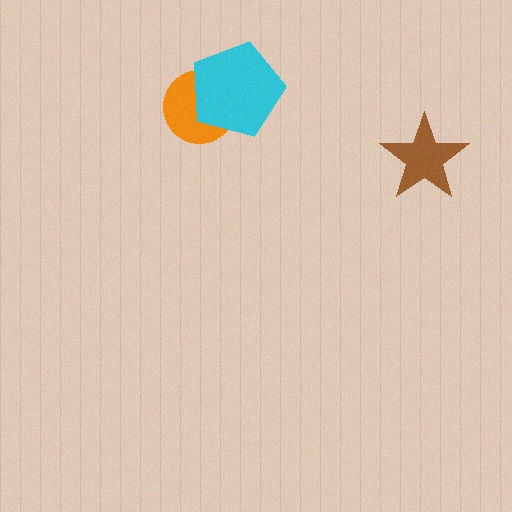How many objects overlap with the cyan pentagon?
1 object overlaps with the cyan pentagon.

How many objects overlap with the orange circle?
1 object overlaps with the orange circle.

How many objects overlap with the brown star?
0 objects overlap with the brown star.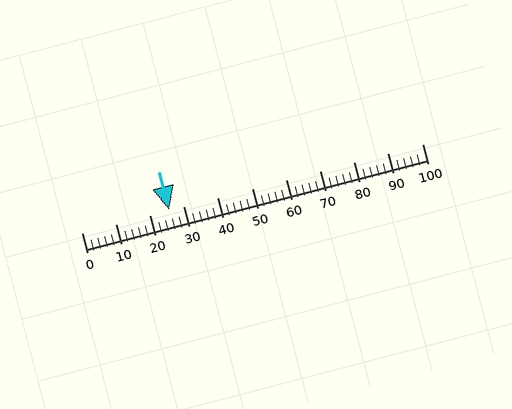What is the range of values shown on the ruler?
The ruler shows values from 0 to 100.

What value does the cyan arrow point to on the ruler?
The cyan arrow points to approximately 26.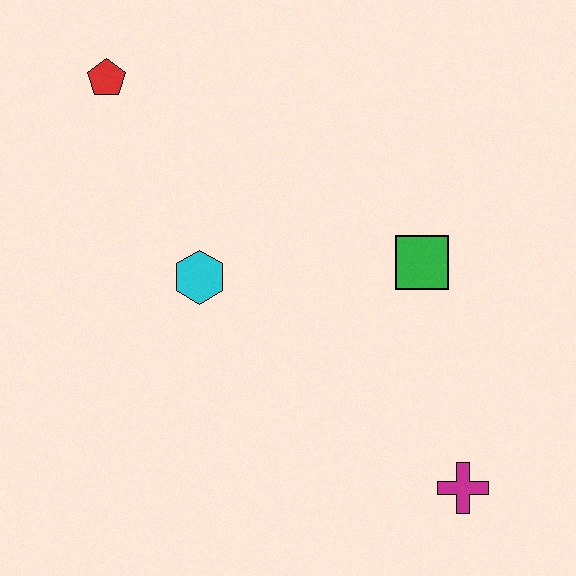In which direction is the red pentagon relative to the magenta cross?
The red pentagon is above the magenta cross.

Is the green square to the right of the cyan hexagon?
Yes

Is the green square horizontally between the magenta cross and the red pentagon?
Yes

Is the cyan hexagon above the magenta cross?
Yes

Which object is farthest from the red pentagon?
The magenta cross is farthest from the red pentagon.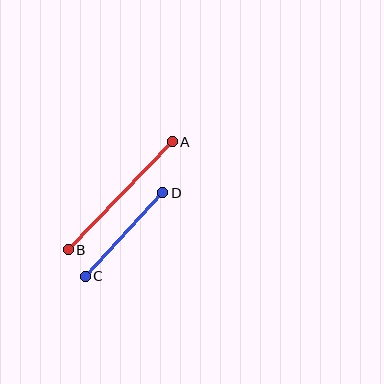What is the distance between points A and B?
The distance is approximately 150 pixels.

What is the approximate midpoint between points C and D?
The midpoint is at approximately (124, 234) pixels.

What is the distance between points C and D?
The distance is approximately 114 pixels.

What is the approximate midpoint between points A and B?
The midpoint is at approximately (120, 196) pixels.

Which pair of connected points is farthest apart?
Points A and B are farthest apart.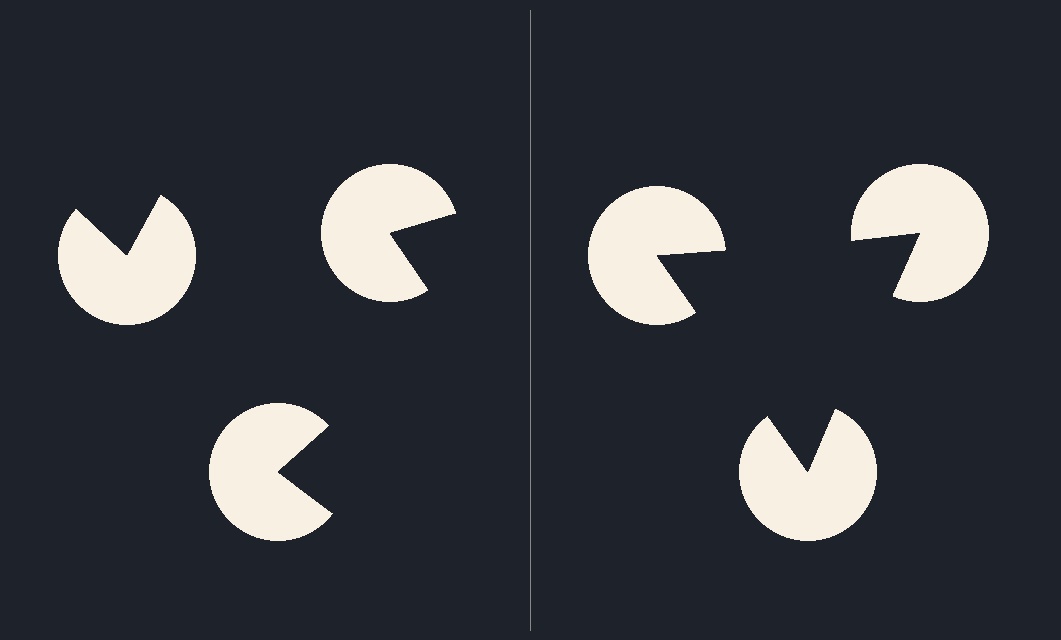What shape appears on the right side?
An illusory triangle.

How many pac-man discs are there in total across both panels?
6 — 3 on each side.